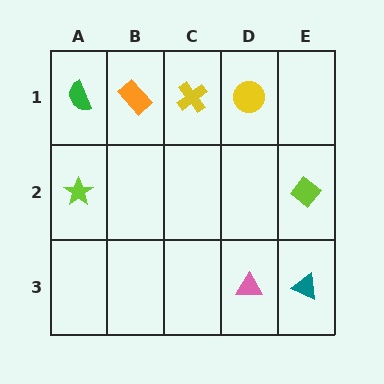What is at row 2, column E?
A lime diamond.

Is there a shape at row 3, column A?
No, that cell is empty.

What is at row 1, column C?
A yellow cross.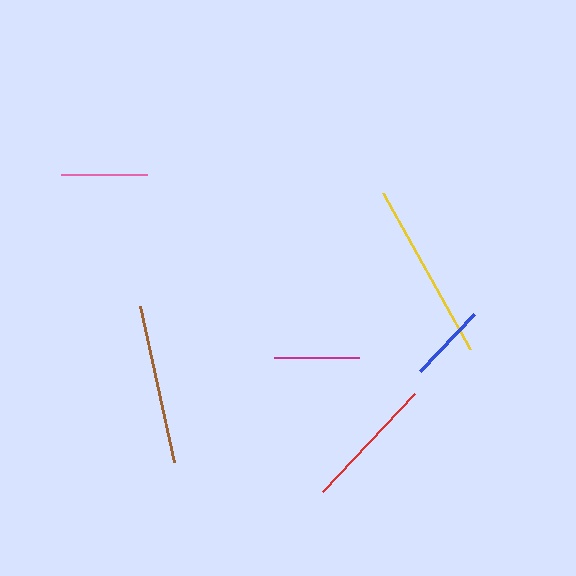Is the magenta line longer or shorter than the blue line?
The magenta line is longer than the blue line.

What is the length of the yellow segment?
The yellow segment is approximately 179 pixels long.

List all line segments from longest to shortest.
From longest to shortest: yellow, brown, red, pink, magenta, blue.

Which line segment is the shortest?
The blue line is the shortest at approximately 78 pixels.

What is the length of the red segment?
The red segment is approximately 134 pixels long.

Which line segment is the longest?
The yellow line is the longest at approximately 179 pixels.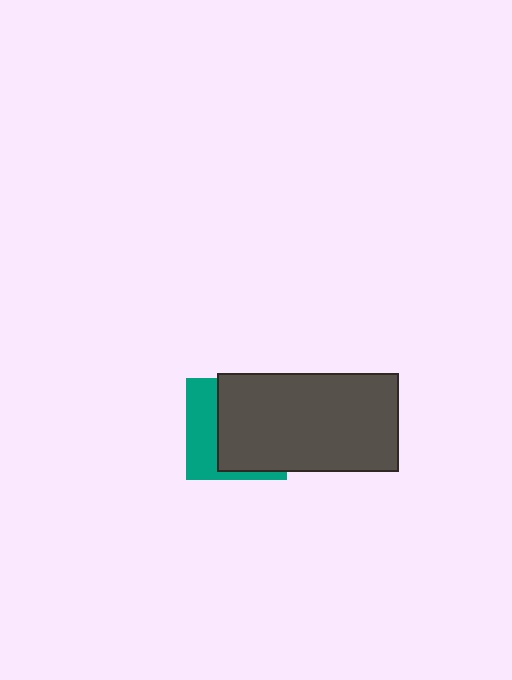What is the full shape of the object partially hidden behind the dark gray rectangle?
The partially hidden object is a teal square.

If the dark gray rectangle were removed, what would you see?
You would see the complete teal square.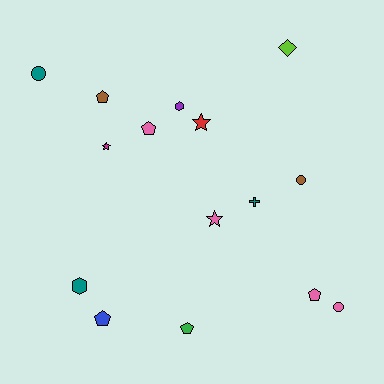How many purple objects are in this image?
There is 1 purple object.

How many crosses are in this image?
There is 1 cross.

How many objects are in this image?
There are 15 objects.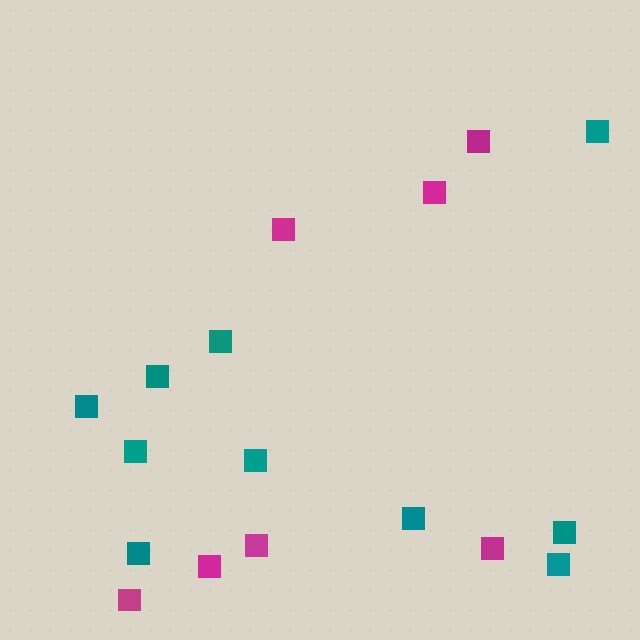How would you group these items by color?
There are 2 groups: one group of teal squares (10) and one group of magenta squares (7).